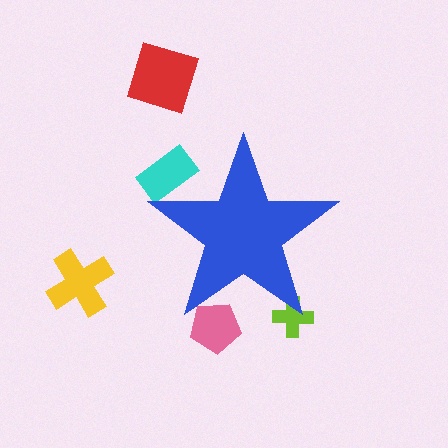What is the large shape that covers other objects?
A blue star.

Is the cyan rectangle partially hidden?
Yes, the cyan rectangle is partially hidden behind the blue star.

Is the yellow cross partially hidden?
No, the yellow cross is fully visible.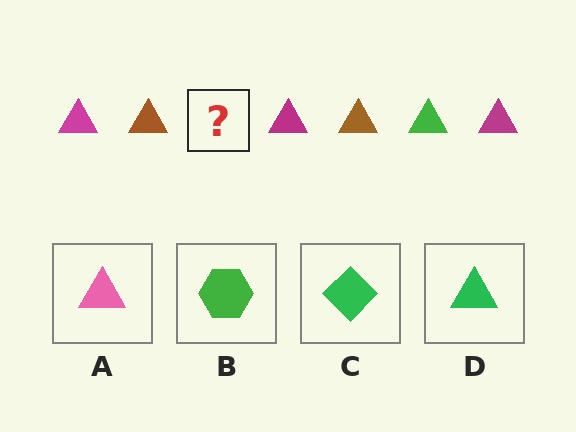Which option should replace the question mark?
Option D.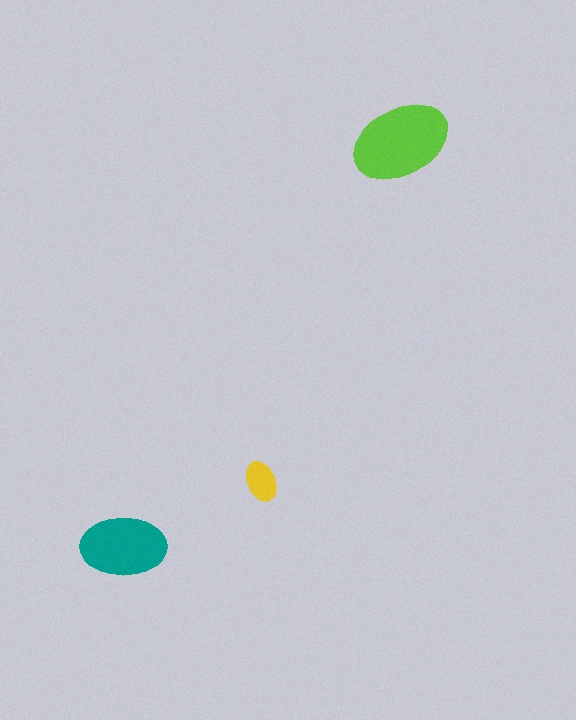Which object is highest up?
The lime ellipse is topmost.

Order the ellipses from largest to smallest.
the lime one, the teal one, the yellow one.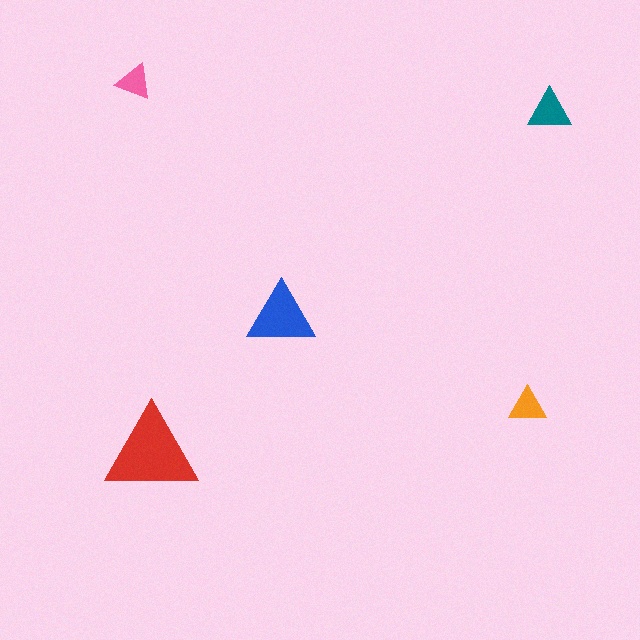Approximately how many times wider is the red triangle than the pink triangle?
About 2.5 times wider.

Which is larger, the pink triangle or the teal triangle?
The teal one.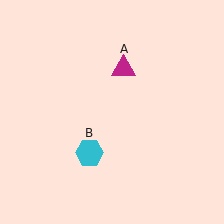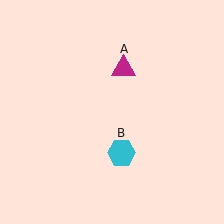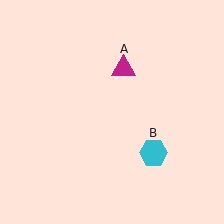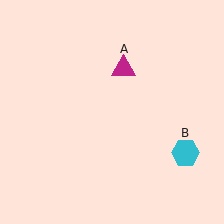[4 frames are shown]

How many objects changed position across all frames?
1 object changed position: cyan hexagon (object B).